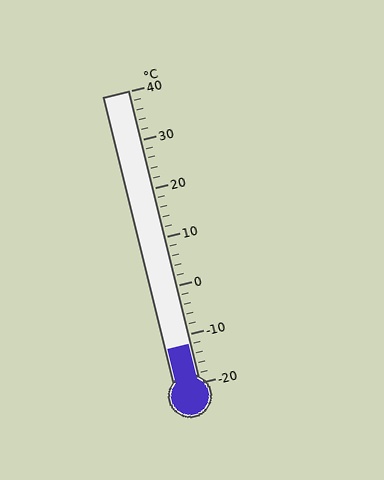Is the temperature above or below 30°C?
The temperature is below 30°C.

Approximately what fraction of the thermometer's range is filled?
The thermometer is filled to approximately 15% of its range.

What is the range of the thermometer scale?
The thermometer scale ranges from -20°C to 40°C.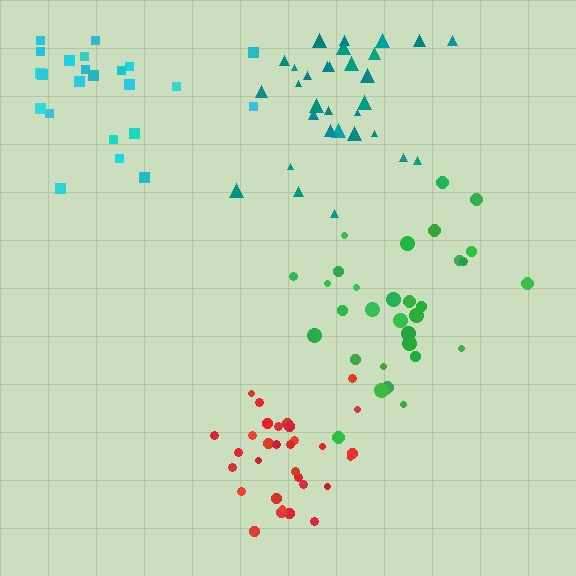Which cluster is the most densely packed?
Red.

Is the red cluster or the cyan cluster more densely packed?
Red.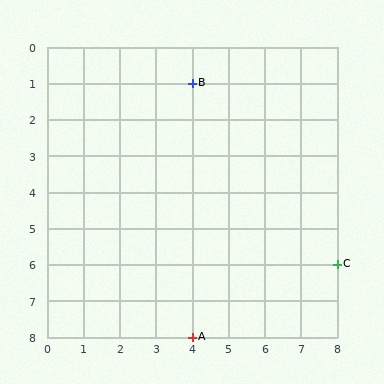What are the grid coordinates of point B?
Point B is at grid coordinates (4, 1).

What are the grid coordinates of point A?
Point A is at grid coordinates (4, 8).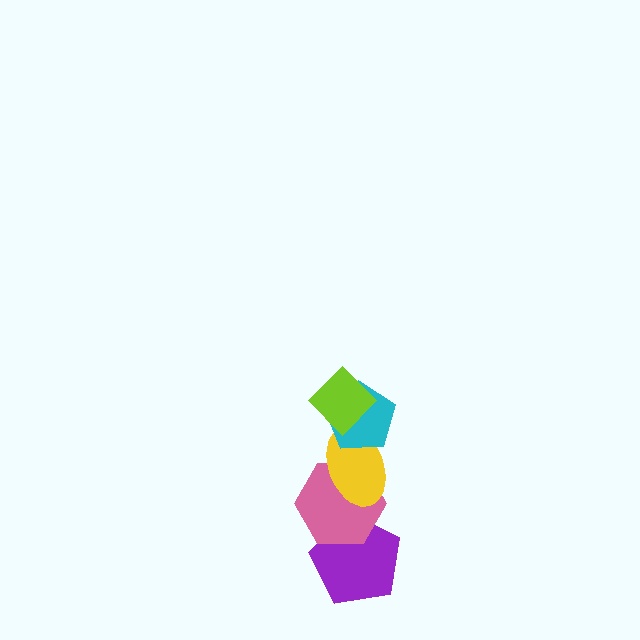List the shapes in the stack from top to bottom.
From top to bottom: the lime diamond, the cyan pentagon, the yellow ellipse, the pink hexagon, the purple pentagon.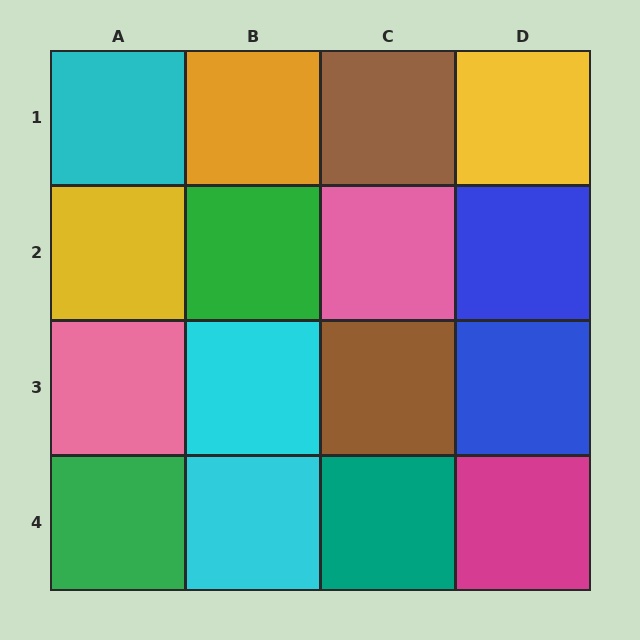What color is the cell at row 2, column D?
Blue.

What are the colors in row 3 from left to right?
Pink, cyan, brown, blue.